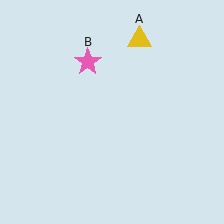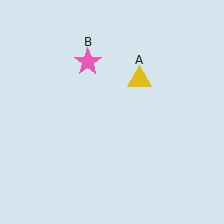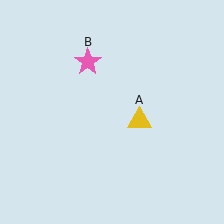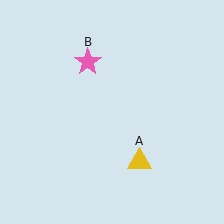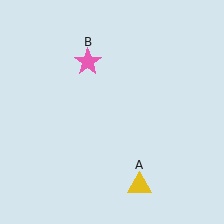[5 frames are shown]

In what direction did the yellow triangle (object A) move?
The yellow triangle (object A) moved down.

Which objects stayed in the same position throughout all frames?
Pink star (object B) remained stationary.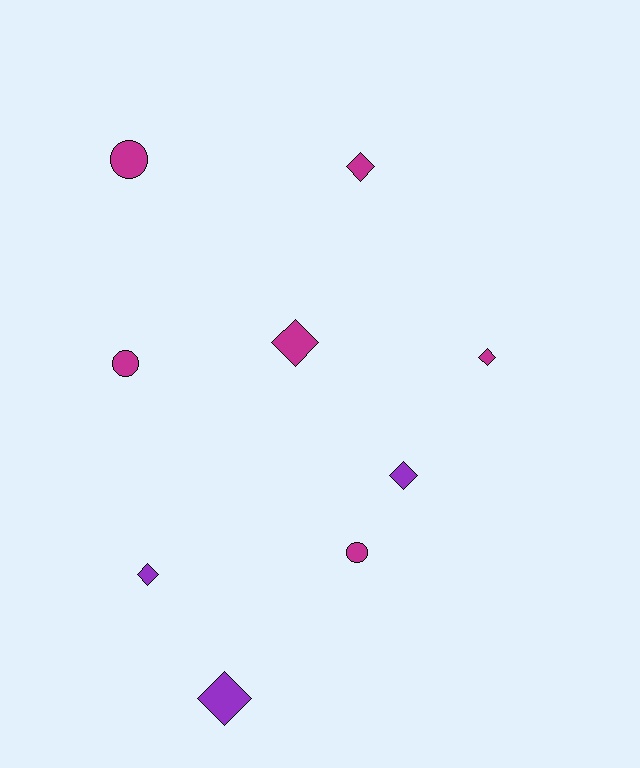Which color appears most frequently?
Magenta, with 6 objects.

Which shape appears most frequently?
Diamond, with 6 objects.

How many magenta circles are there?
There are 3 magenta circles.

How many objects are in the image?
There are 9 objects.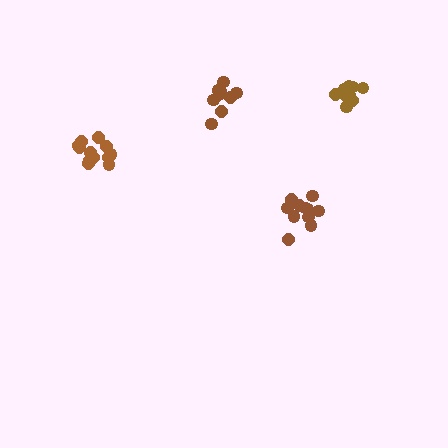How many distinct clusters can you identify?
There are 4 distinct clusters.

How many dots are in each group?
Group 1: 11 dots, Group 2: 9 dots, Group 3: 10 dots, Group 4: 12 dots (42 total).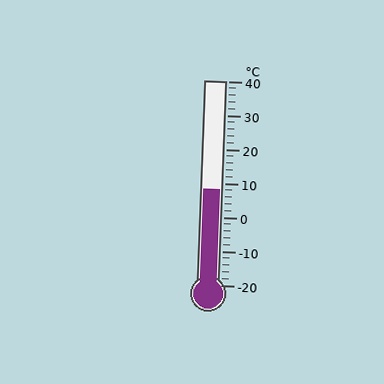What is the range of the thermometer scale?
The thermometer scale ranges from -20°C to 40°C.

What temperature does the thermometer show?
The thermometer shows approximately 8°C.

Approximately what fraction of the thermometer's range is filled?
The thermometer is filled to approximately 45% of its range.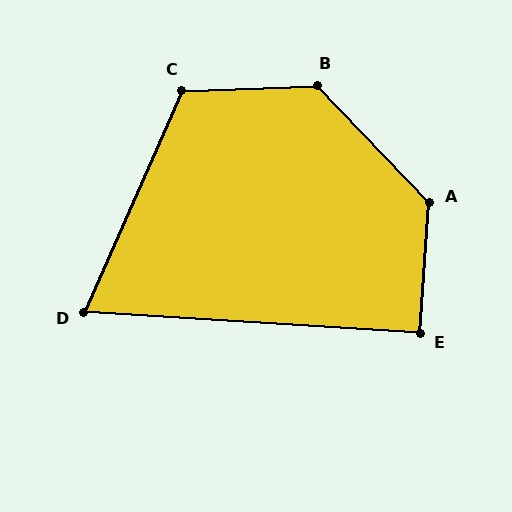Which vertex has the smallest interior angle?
D, at approximately 70 degrees.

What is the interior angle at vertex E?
Approximately 91 degrees (approximately right).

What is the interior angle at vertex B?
Approximately 131 degrees (obtuse).